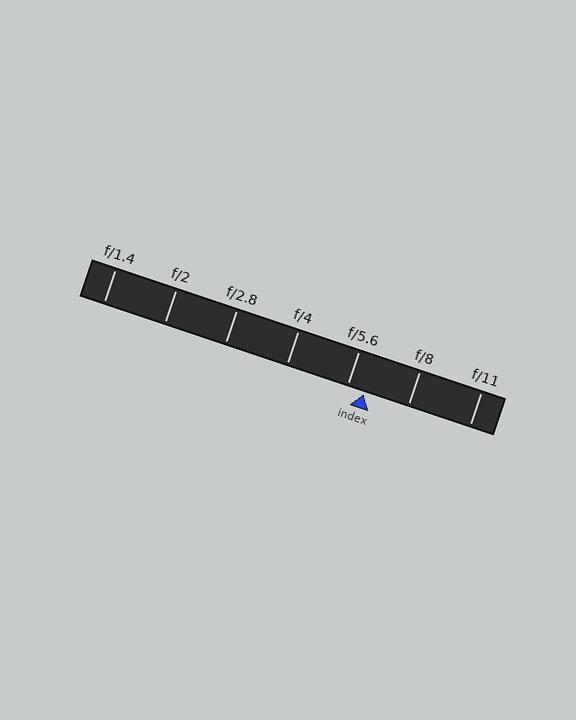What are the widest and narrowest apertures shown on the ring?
The widest aperture shown is f/1.4 and the narrowest is f/11.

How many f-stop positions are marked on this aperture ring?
There are 7 f-stop positions marked.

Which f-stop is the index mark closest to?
The index mark is closest to f/5.6.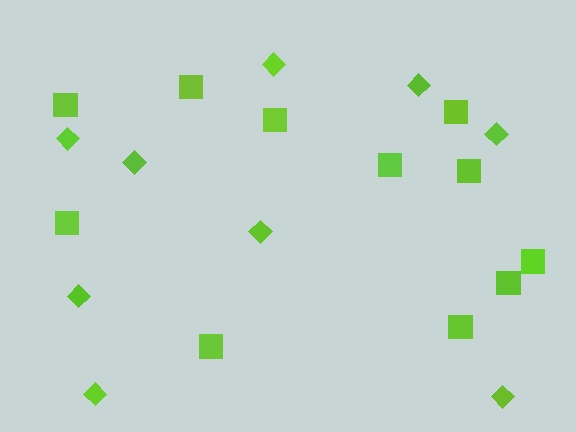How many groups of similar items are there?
There are 2 groups: one group of squares (11) and one group of diamonds (9).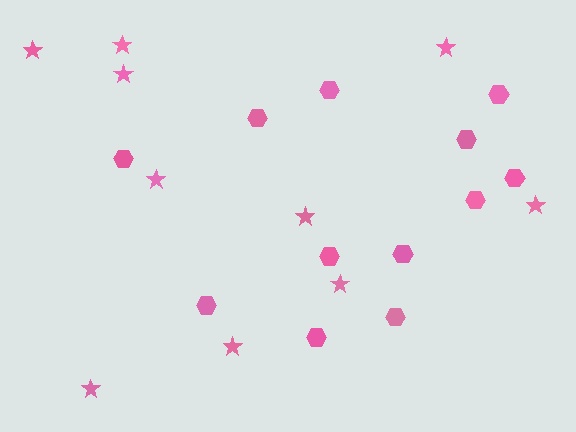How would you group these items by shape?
There are 2 groups: one group of stars (10) and one group of hexagons (12).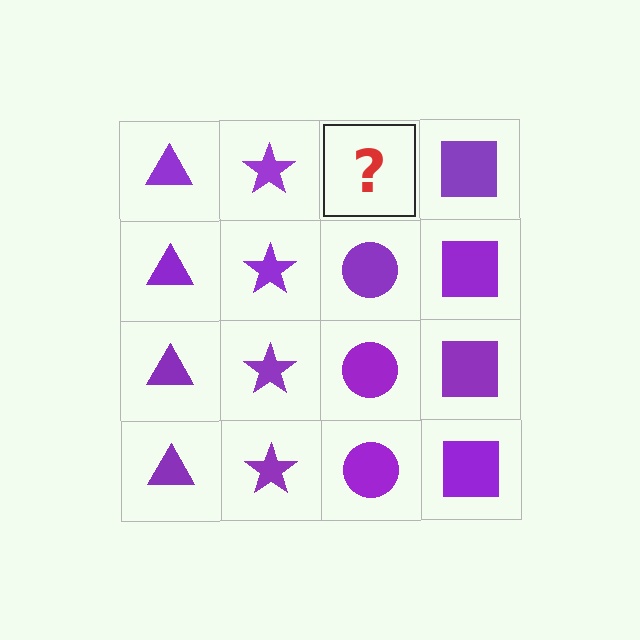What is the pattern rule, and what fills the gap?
The rule is that each column has a consistent shape. The gap should be filled with a purple circle.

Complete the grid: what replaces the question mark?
The question mark should be replaced with a purple circle.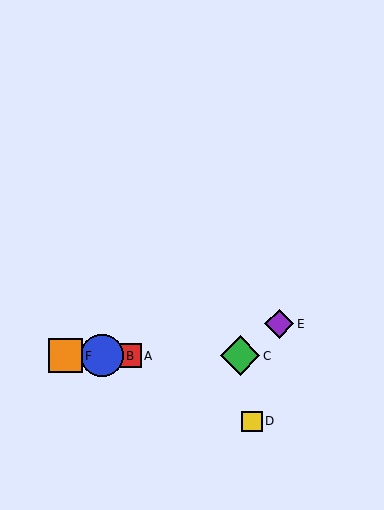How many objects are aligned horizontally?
4 objects (A, B, C, F) are aligned horizontally.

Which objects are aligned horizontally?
Objects A, B, C, F are aligned horizontally.